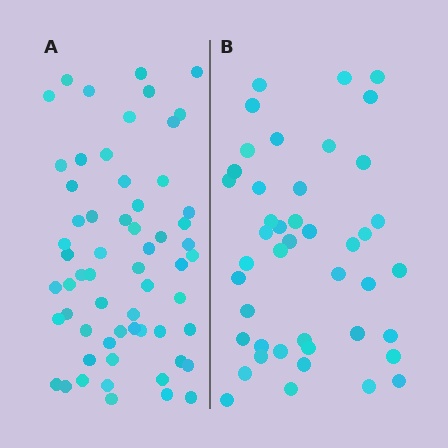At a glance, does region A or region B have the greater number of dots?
Region A (the left region) has more dots.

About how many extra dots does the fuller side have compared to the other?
Region A has approximately 15 more dots than region B.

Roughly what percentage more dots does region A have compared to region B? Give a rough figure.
About 35% more.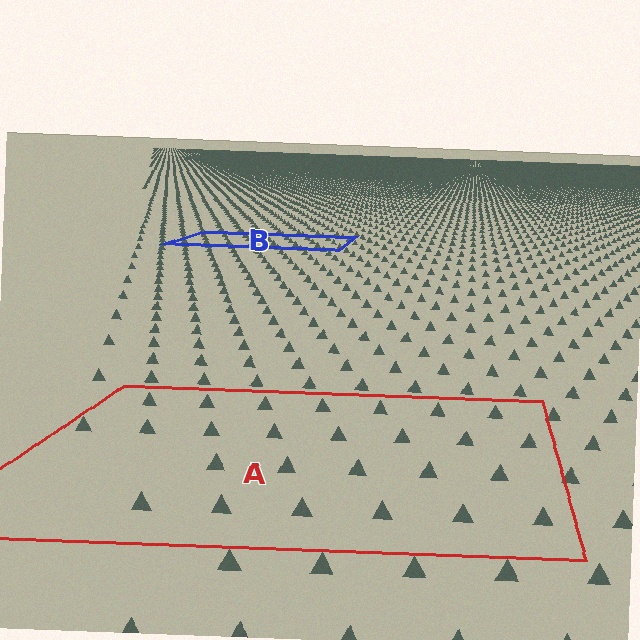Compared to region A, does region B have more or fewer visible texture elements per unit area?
Region B has more texture elements per unit area — they are packed more densely because it is farther away.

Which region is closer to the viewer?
Region A is closer. The texture elements there are larger and more spread out.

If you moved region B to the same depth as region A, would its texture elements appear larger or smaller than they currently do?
They would appear larger. At a closer depth, the same texture elements are projected at a bigger on-screen size.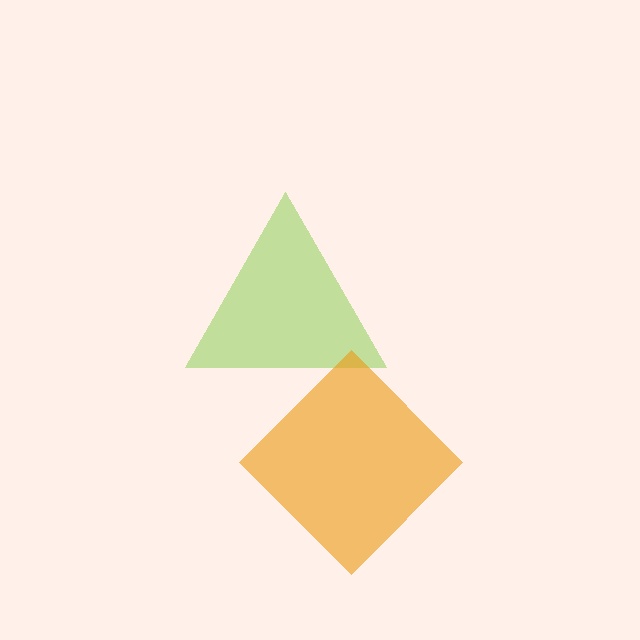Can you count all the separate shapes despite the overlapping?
Yes, there are 2 separate shapes.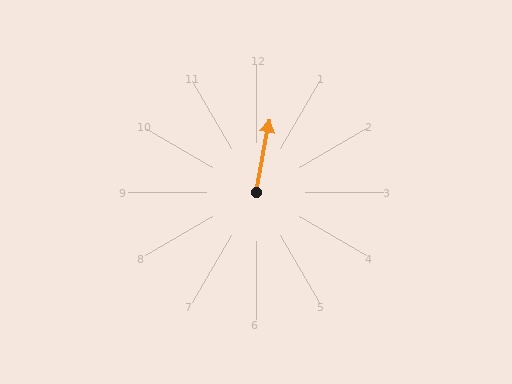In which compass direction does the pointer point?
North.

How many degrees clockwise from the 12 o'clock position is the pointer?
Approximately 11 degrees.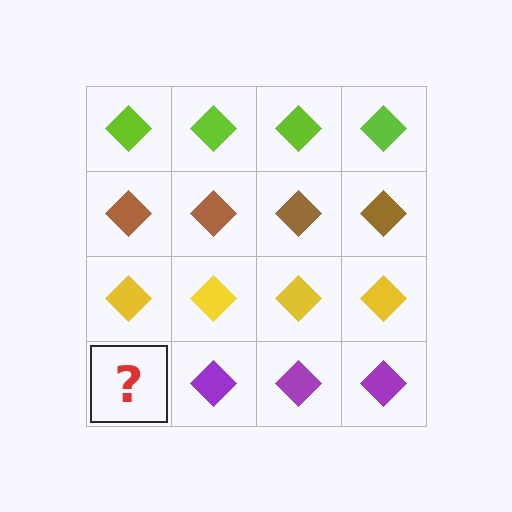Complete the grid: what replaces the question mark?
The question mark should be replaced with a purple diamond.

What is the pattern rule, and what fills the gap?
The rule is that each row has a consistent color. The gap should be filled with a purple diamond.